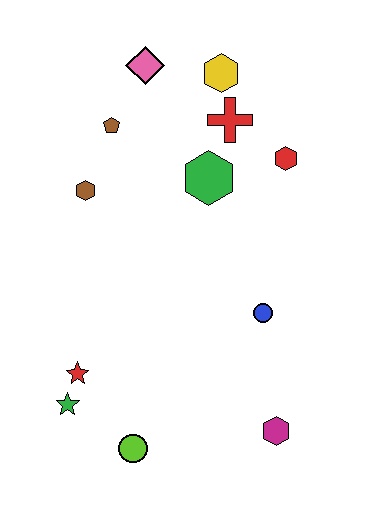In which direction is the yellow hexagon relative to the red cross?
The yellow hexagon is above the red cross.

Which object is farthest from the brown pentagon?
The magenta hexagon is farthest from the brown pentagon.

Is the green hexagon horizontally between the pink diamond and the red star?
No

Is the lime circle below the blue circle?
Yes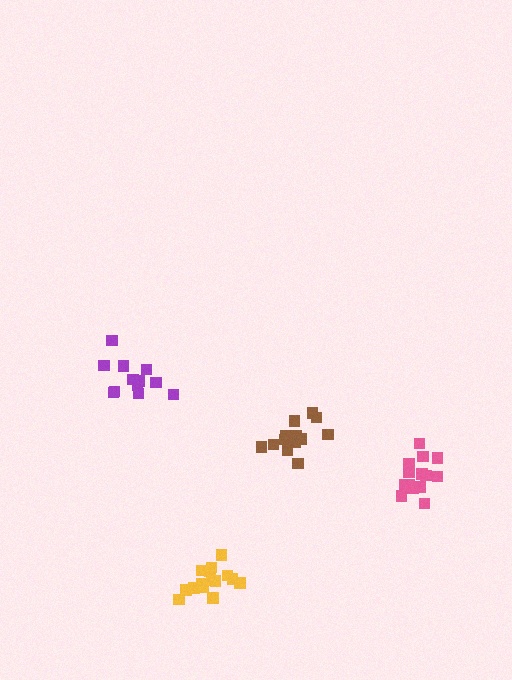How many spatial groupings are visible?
There are 4 spatial groupings.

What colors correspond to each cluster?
The clusters are colored: pink, purple, brown, yellow.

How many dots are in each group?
Group 1: 14 dots, Group 2: 12 dots, Group 3: 13 dots, Group 4: 16 dots (55 total).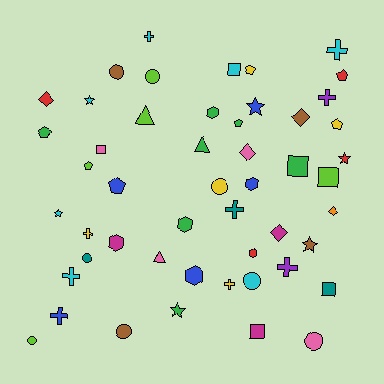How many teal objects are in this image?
There are 3 teal objects.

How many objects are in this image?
There are 50 objects.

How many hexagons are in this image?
There are 6 hexagons.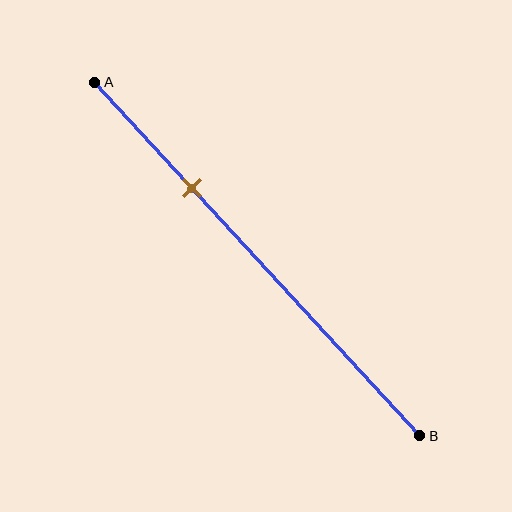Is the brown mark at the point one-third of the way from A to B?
No, the mark is at about 30% from A, not at the 33% one-third point.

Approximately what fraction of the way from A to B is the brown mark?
The brown mark is approximately 30% of the way from A to B.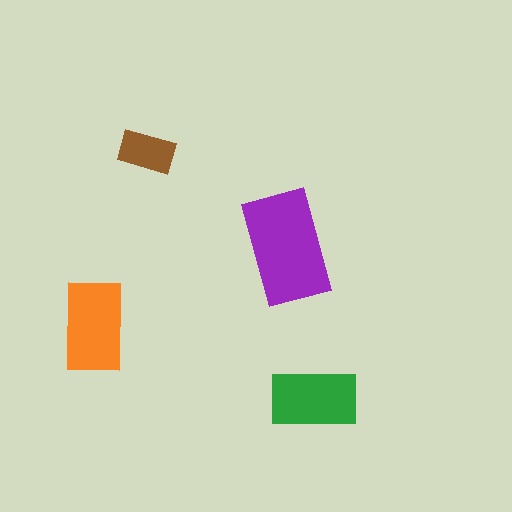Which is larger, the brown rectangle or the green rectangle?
The green one.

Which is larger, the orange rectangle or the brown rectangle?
The orange one.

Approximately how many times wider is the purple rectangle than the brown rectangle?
About 2 times wider.